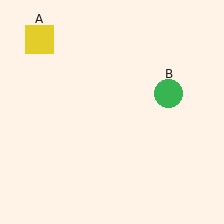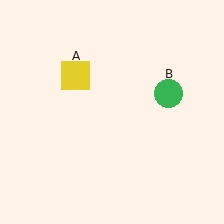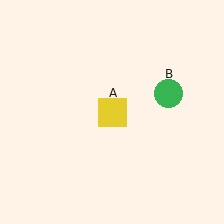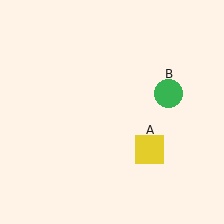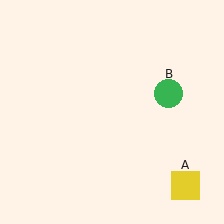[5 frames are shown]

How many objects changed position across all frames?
1 object changed position: yellow square (object A).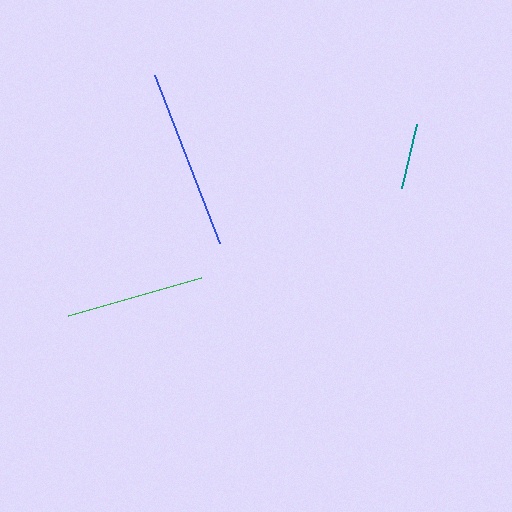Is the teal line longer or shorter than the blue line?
The blue line is longer than the teal line.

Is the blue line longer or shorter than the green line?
The blue line is longer than the green line.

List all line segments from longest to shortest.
From longest to shortest: blue, green, teal.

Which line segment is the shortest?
The teal line is the shortest at approximately 65 pixels.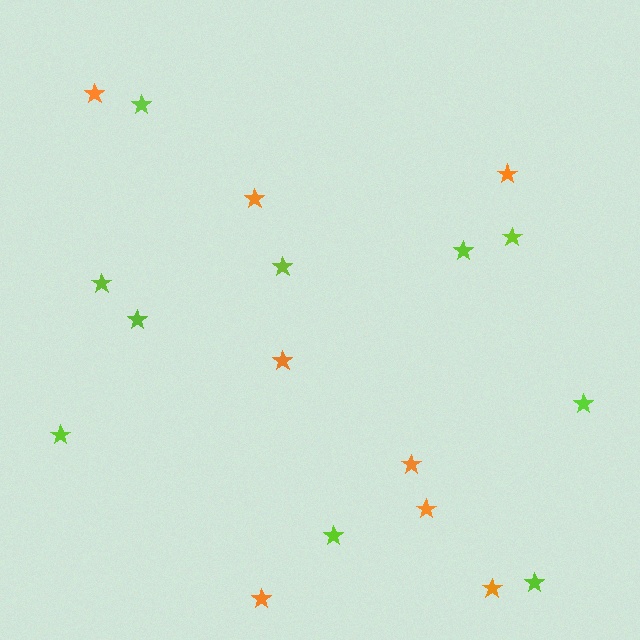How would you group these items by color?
There are 2 groups: one group of orange stars (8) and one group of lime stars (10).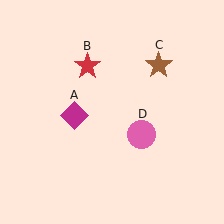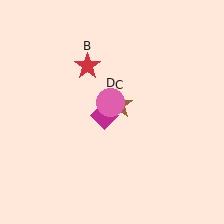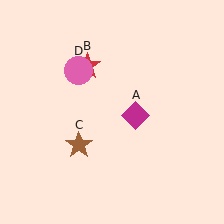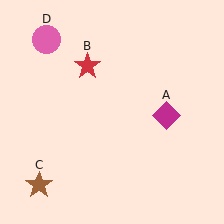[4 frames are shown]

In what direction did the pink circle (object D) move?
The pink circle (object D) moved up and to the left.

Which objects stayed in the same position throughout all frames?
Red star (object B) remained stationary.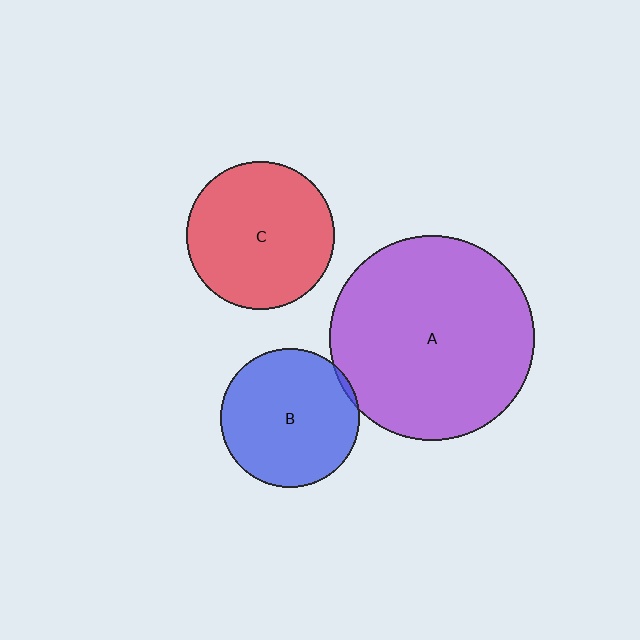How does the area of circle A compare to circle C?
Approximately 1.9 times.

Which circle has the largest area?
Circle A (purple).